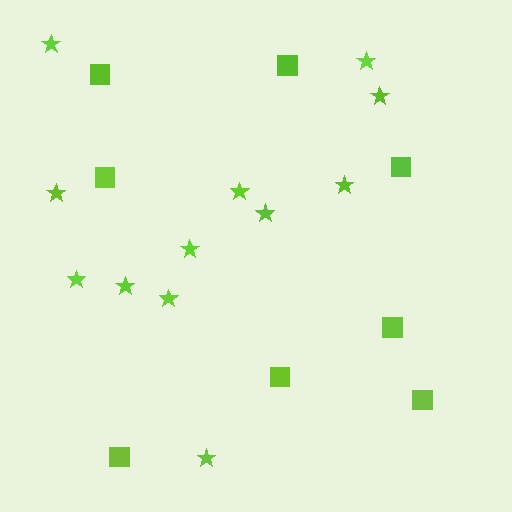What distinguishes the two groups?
There are 2 groups: one group of squares (8) and one group of stars (12).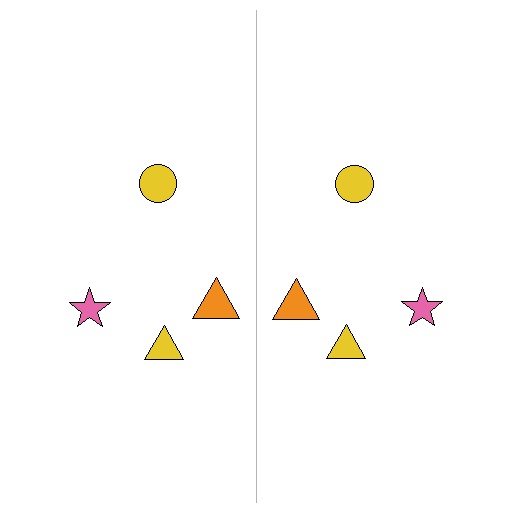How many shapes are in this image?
There are 8 shapes in this image.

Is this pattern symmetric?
Yes, this pattern has bilateral (reflection) symmetry.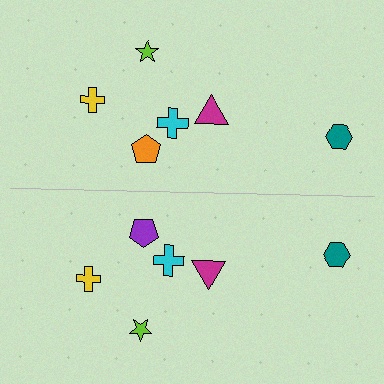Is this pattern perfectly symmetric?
No, the pattern is not perfectly symmetric. The purple pentagon on the bottom side breaks the symmetry — its mirror counterpart is orange.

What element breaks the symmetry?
The purple pentagon on the bottom side breaks the symmetry — its mirror counterpart is orange.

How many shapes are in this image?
There are 12 shapes in this image.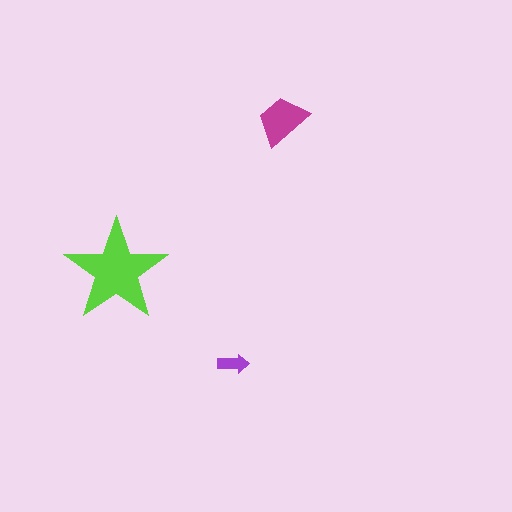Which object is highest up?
The magenta trapezoid is topmost.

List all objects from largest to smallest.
The lime star, the magenta trapezoid, the purple arrow.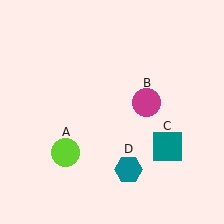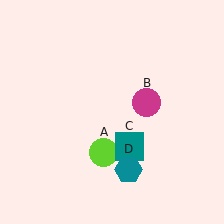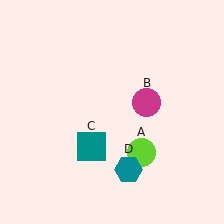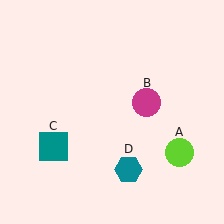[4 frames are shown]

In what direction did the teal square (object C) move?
The teal square (object C) moved left.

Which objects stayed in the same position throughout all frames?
Magenta circle (object B) and teal hexagon (object D) remained stationary.